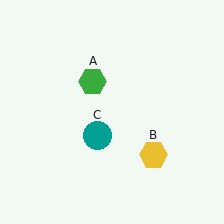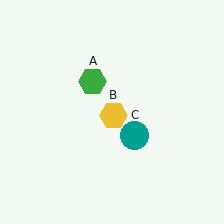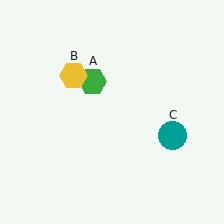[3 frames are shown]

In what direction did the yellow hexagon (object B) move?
The yellow hexagon (object B) moved up and to the left.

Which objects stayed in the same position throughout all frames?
Green hexagon (object A) remained stationary.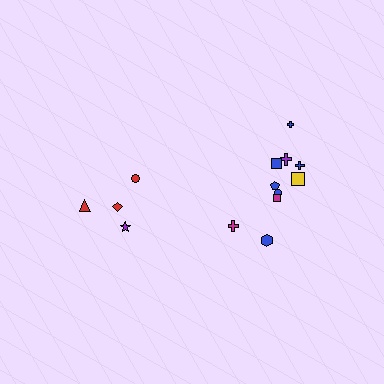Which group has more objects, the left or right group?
The right group.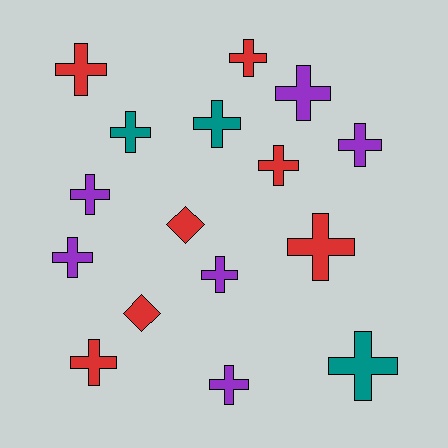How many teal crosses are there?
There are 3 teal crosses.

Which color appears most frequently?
Red, with 7 objects.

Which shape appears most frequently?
Cross, with 14 objects.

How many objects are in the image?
There are 16 objects.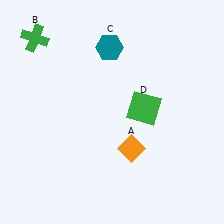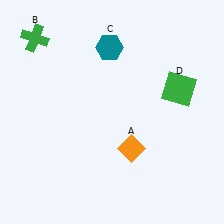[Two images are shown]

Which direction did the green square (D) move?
The green square (D) moved right.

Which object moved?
The green square (D) moved right.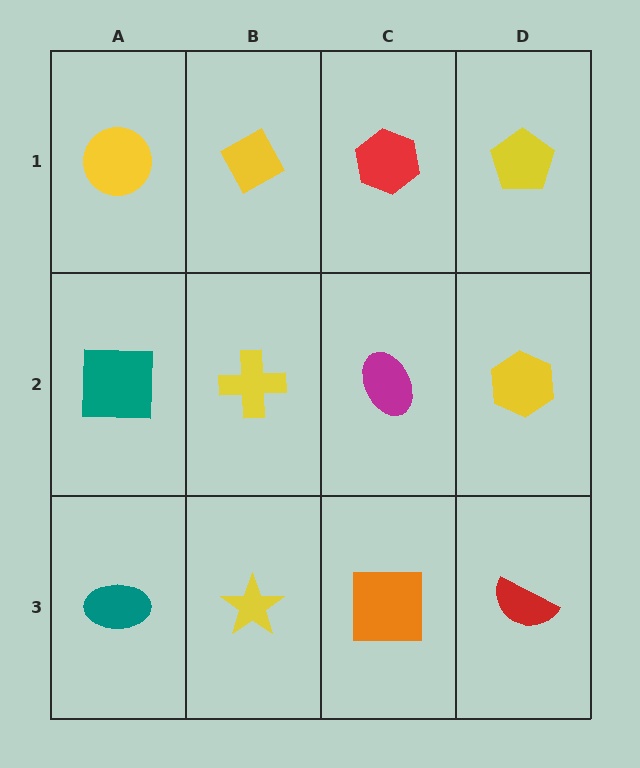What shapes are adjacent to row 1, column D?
A yellow hexagon (row 2, column D), a red hexagon (row 1, column C).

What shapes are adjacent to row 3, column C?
A magenta ellipse (row 2, column C), a yellow star (row 3, column B), a red semicircle (row 3, column D).